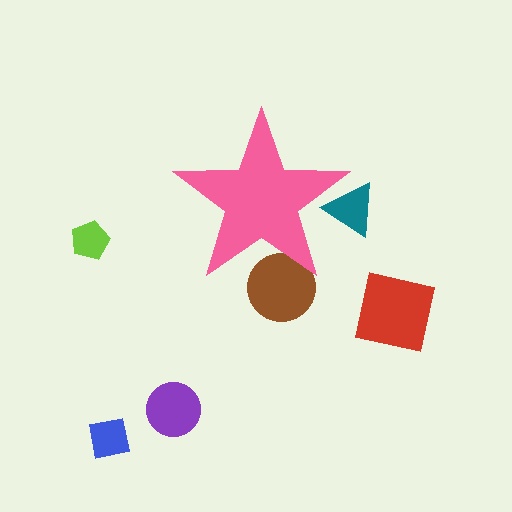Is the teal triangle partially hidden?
Yes, the teal triangle is partially hidden behind the pink star.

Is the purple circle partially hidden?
No, the purple circle is fully visible.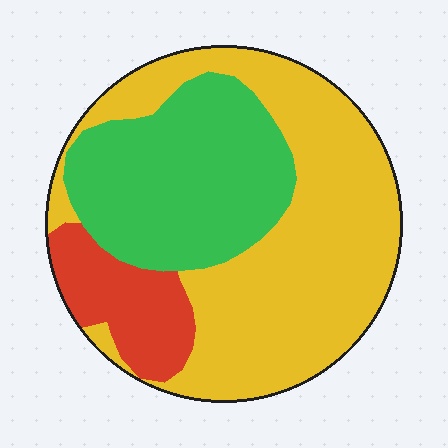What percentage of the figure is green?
Green covers roughly 35% of the figure.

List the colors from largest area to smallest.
From largest to smallest: yellow, green, red.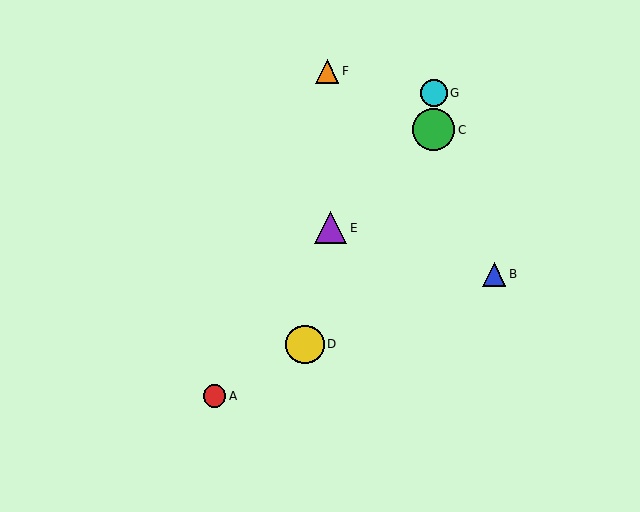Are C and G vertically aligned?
Yes, both are at x≈434.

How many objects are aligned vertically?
2 objects (C, G) are aligned vertically.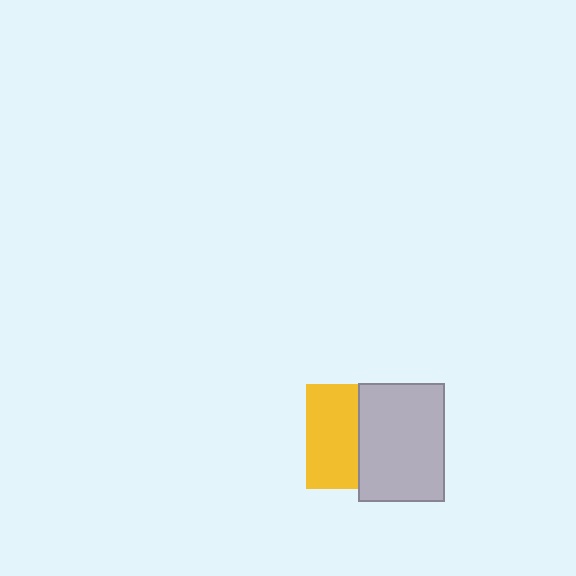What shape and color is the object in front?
The object in front is a light gray rectangle.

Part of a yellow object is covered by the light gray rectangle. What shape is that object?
It is a square.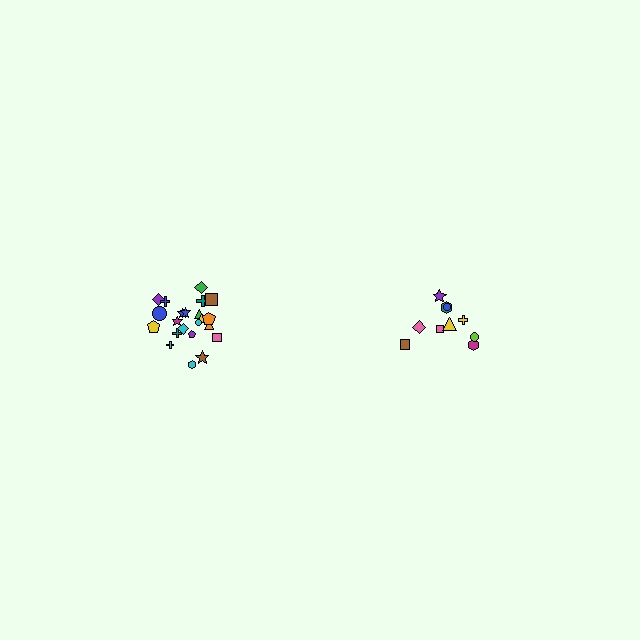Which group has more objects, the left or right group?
The left group.